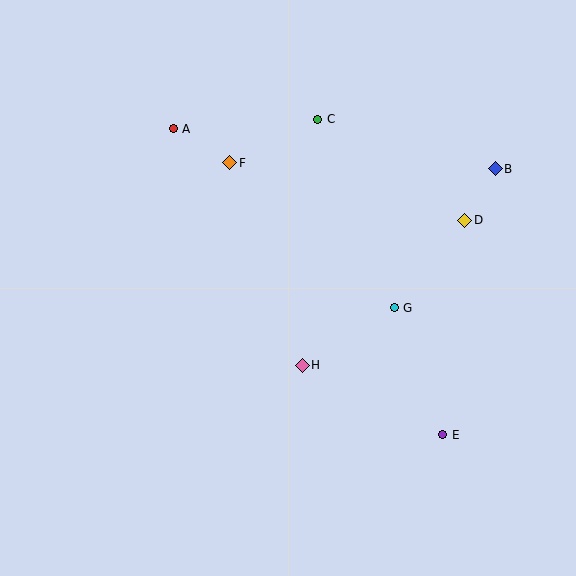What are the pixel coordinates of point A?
Point A is at (173, 129).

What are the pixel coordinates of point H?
Point H is at (302, 365).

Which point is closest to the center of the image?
Point H at (302, 365) is closest to the center.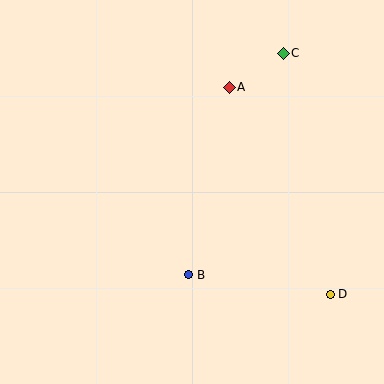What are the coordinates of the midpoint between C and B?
The midpoint between C and B is at (236, 164).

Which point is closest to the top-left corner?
Point A is closest to the top-left corner.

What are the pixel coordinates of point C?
Point C is at (283, 53).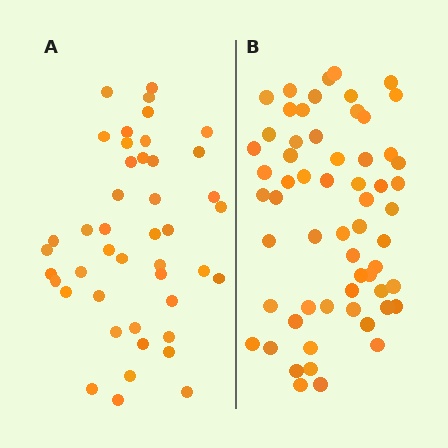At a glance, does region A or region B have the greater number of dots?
Region B (the right region) has more dots.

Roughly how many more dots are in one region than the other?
Region B has approximately 15 more dots than region A.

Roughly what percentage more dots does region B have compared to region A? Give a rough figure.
About 35% more.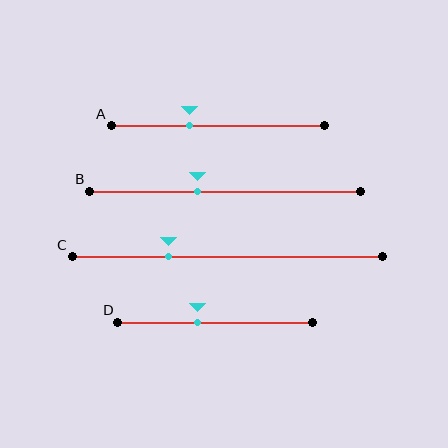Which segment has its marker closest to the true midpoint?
Segment D has its marker closest to the true midpoint.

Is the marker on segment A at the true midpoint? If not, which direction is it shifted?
No, the marker on segment A is shifted to the left by about 13% of the segment length.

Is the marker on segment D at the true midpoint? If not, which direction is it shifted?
No, the marker on segment D is shifted to the left by about 9% of the segment length.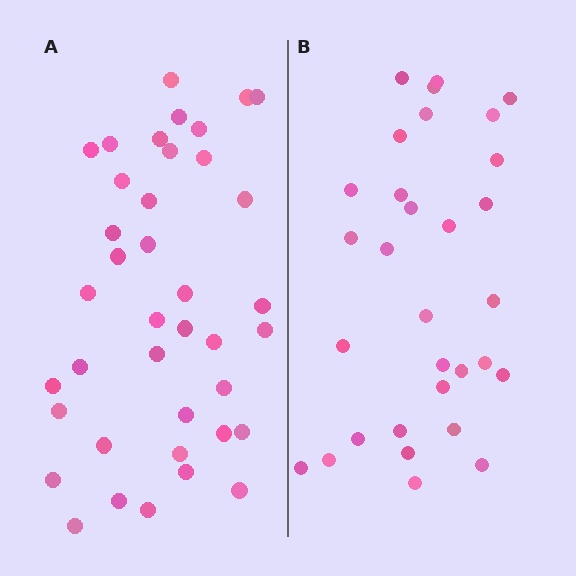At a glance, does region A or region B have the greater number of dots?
Region A (the left region) has more dots.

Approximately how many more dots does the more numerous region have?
Region A has roughly 8 or so more dots than region B.